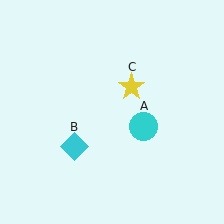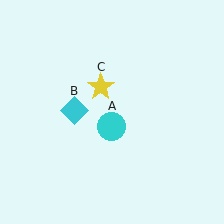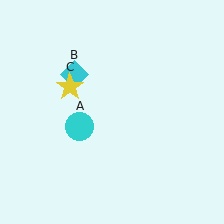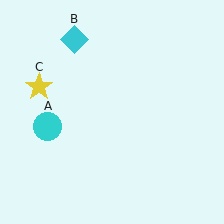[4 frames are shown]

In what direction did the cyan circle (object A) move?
The cyan circle (object A) moved left.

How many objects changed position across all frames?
3 objects changed position: cyan circle (object A), cyan diamond (object B), yellow star (object C).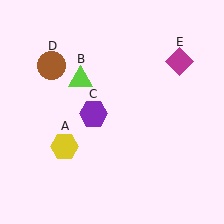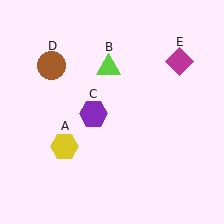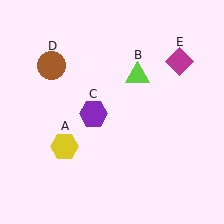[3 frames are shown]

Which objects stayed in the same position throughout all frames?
Yellow hexagon (object A) and purple hexagon (object C) and brown circle (object D) and magenta diamond (object E) remained stationary.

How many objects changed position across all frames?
1 object changed position: lime triangle (object B).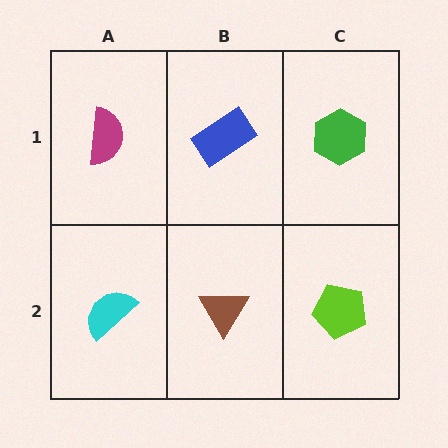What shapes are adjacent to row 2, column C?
A green hexagon (row 1, column C), a brown triangle (row 2, column B).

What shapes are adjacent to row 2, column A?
A magenta semicircle (row 1, column A), a brown triangle (row 2, column B).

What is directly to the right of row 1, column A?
A blue rectangle.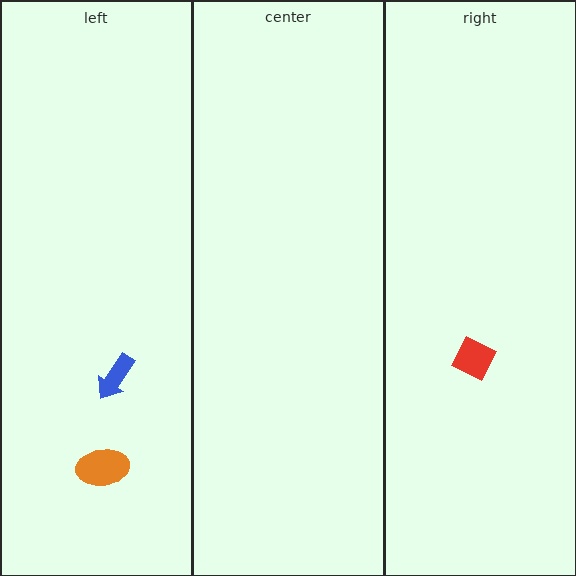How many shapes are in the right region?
1.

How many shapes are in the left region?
2.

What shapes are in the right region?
The red diamond.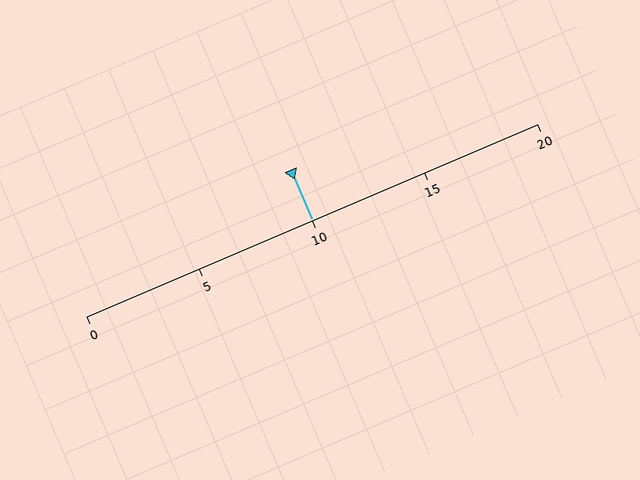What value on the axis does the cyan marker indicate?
The marker indicates approximately 10.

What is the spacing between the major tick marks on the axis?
The major ticks are spaced 5 apart.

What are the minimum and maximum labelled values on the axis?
The axis runs from 0 to 20.